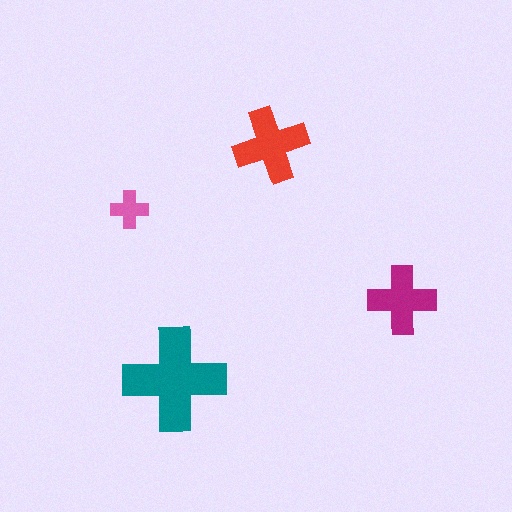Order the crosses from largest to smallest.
the teal one, the red one, the magenta one, the pink one.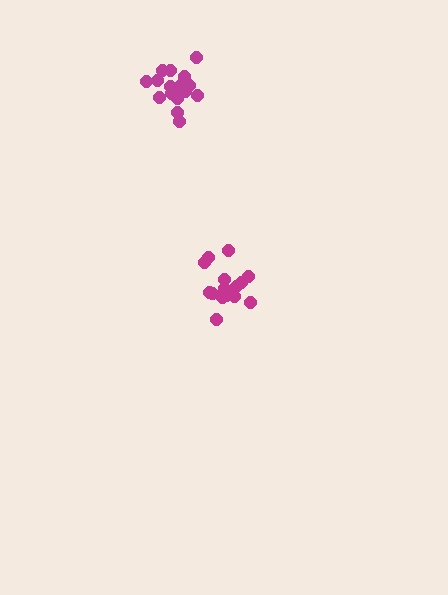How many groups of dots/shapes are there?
There are 2 groups.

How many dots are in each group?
Group 1: 17 dots, Group 2: 19 dots (36 total).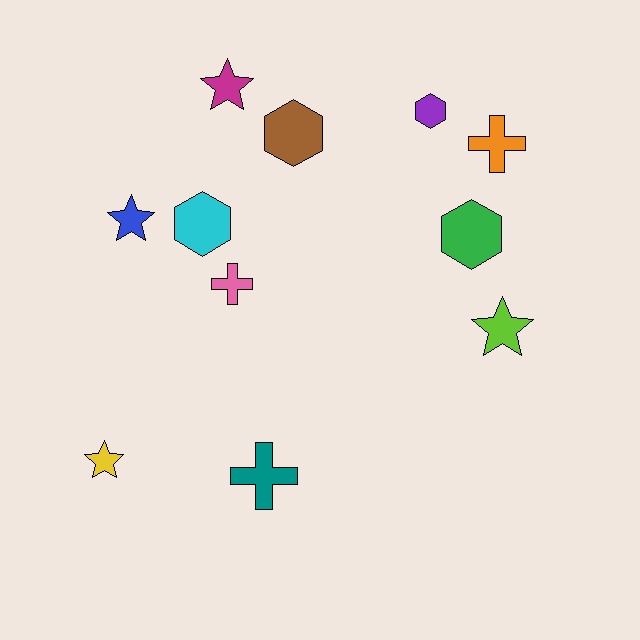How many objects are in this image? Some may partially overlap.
There are 11 objects.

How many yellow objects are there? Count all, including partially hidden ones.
There is 1 yellow object.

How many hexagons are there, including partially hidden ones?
There are 4 hexagons.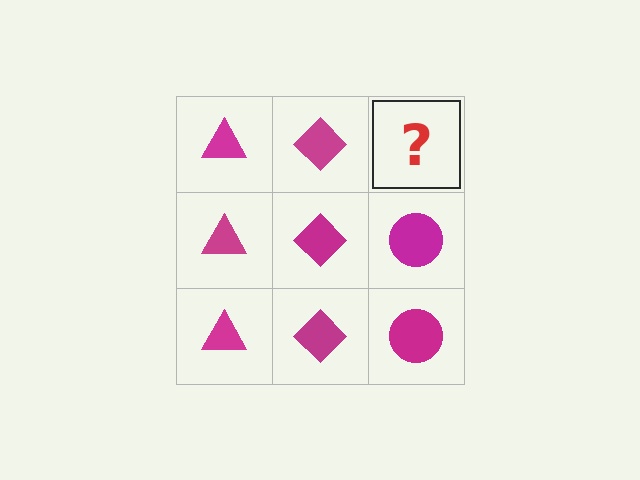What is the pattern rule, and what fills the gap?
The rule is that each column has a consistent shape. The gap should be filled with a magenta circle.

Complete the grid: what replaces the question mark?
The question mark should be replaced with a magenta circle.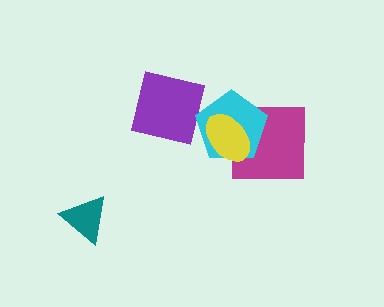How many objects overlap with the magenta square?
2 objects overlap with the magenta square.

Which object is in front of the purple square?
The cyan pentagon is in front of the purple square.